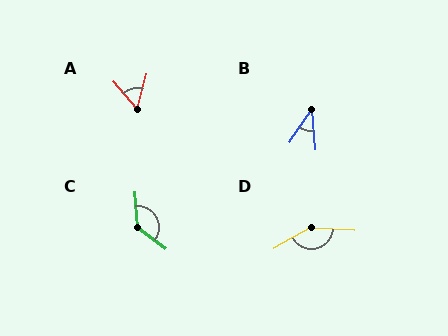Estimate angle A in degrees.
Approximately 57 degrees.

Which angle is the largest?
D, at approximately 147 degrees.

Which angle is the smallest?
B, at approximately 38 degrees.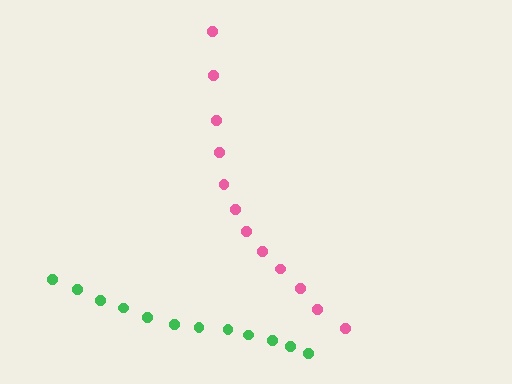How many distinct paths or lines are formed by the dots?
There are 2 distinct paths.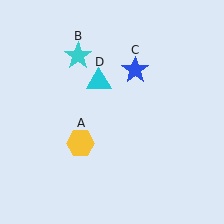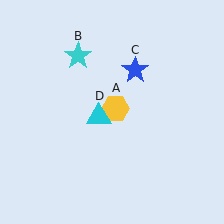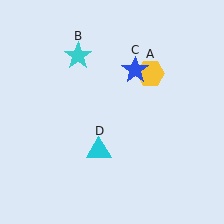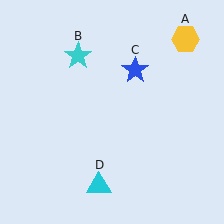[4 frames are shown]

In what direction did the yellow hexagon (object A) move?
The yellow hexagon (object A) moved up and to the right.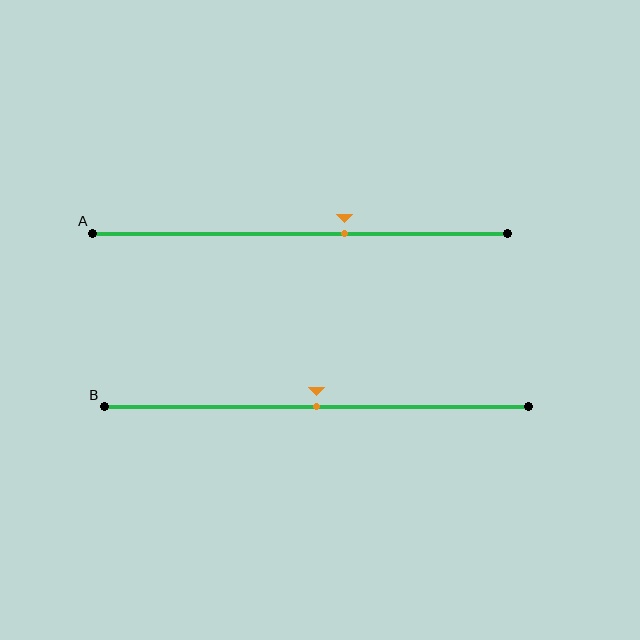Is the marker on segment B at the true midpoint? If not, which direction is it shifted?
Yes, the marker on segment B is at the true midpoint.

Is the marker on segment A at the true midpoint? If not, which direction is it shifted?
No, the marker on segment A is shifted to the right by about 11% of the segment length.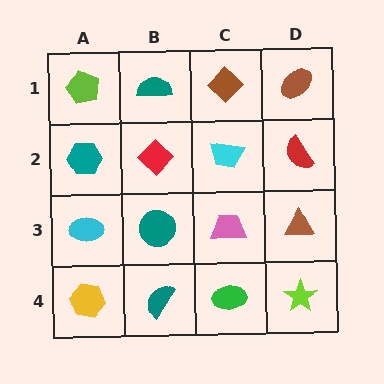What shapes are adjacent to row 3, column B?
A red diamond (row 2, column B), a teal semicircle (row 4, column B), a cyan ellipse (row 3, column A), a pink trapezoid (row 3, column C).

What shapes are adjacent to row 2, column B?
A teal semicircle (row 1, column B), a teal circle (row 3, column B), a teal hexagon (row 2, column A), a cyan trapezoid (row 2, column C).